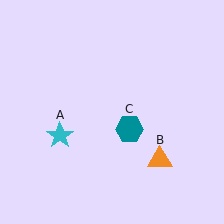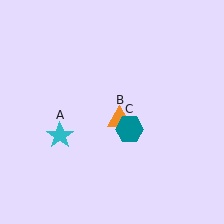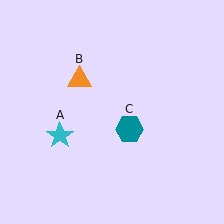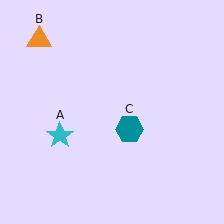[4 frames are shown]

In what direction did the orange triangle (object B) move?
The orange triangle (object B) moved up and to the left.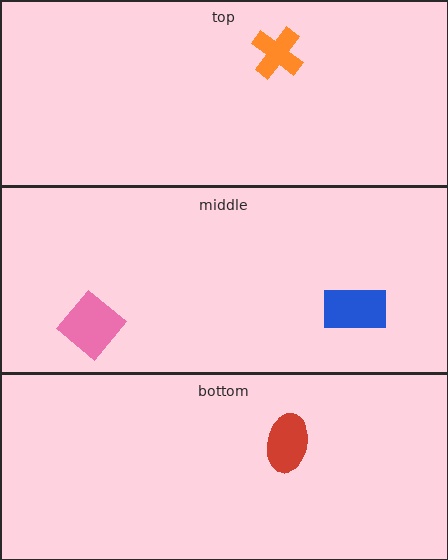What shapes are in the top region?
The orange cross.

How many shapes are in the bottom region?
1.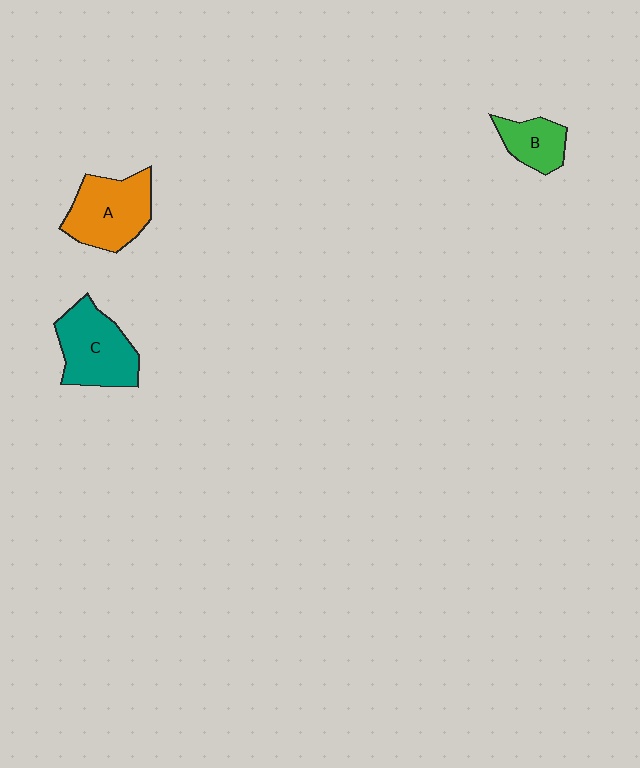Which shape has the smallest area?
Shape B (green).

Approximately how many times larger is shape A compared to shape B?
Approximately 1.8 times.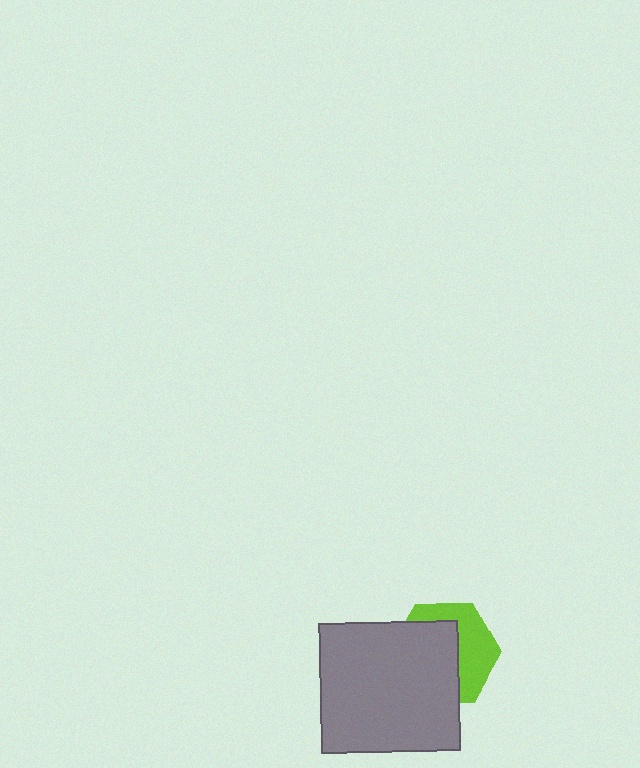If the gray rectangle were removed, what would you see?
You would see the complete lime hexagon.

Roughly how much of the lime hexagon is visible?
A small part of it is visible (roughly 43%).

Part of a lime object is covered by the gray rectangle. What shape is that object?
It is a hexagon.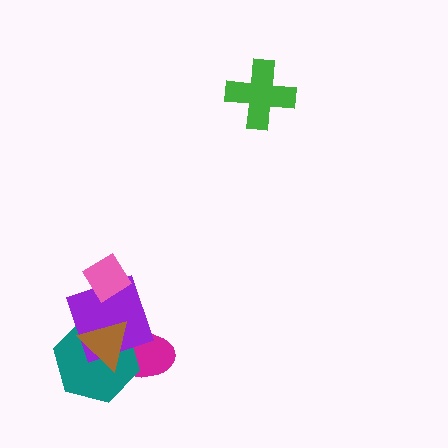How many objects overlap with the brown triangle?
3 objects overlap with the brown triangle.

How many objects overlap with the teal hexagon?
3 objects overlap with the teal hexagon.